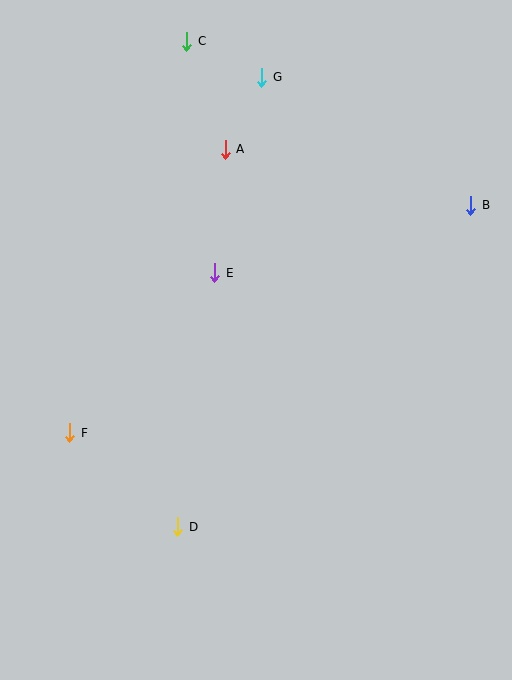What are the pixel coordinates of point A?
Point A is at (225, 149).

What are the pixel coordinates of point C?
Point C is at (187, 41).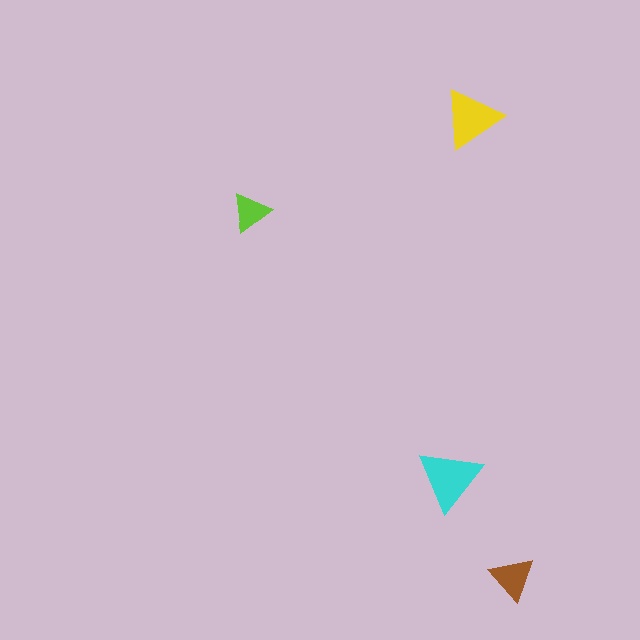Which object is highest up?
The yellow triangle is topmost.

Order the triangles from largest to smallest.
the cyan one, the yellow one, the brown one, the lime one.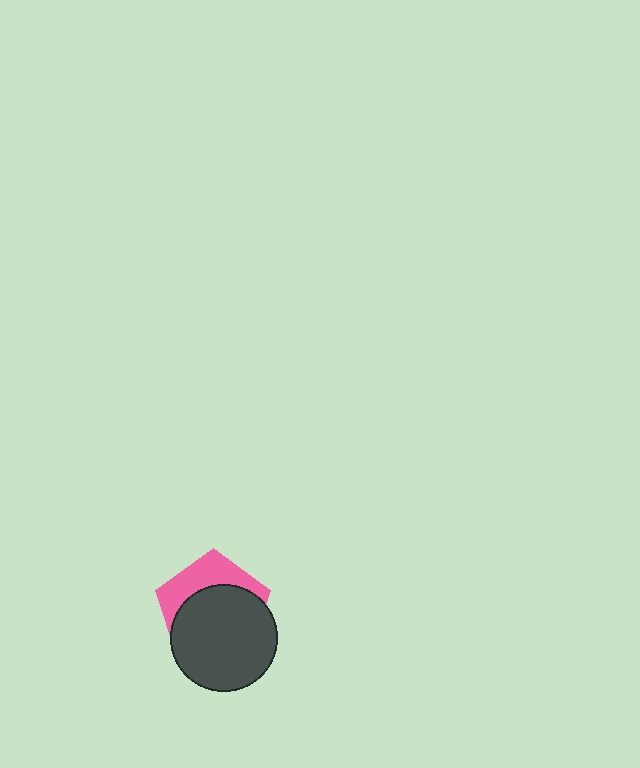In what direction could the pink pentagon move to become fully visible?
The pink pentagon could move up. That would shift it out from behind the dark gray circle entirely.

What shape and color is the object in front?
The object in front is a dark gray circle.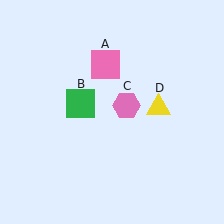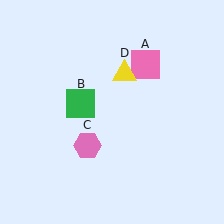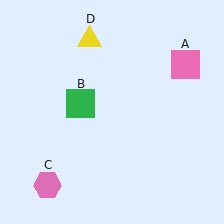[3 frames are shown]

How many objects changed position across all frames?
3 objects changed position: pink square (object A), pink hexagon (object C), yellow triangle (object D).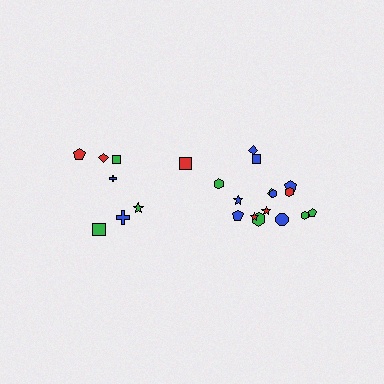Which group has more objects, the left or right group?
The right group.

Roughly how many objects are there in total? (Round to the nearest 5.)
Roughly 25 objects in total.